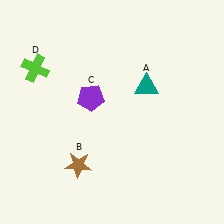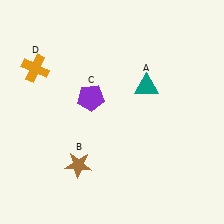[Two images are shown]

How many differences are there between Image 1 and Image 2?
There is 1 difference between the two images.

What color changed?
The cross (D) changed from lime in Image 1 to orange in Image 2.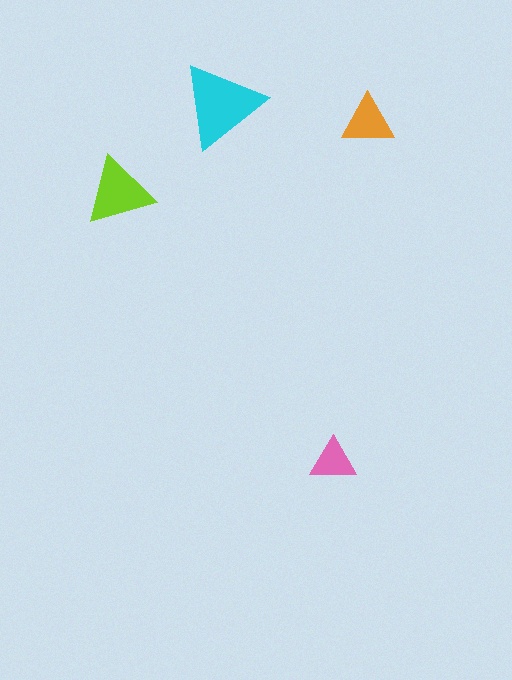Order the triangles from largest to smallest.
the cyan one, the lime one, the orange one, the pink one.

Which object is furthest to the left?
The lime triangle is leftmost.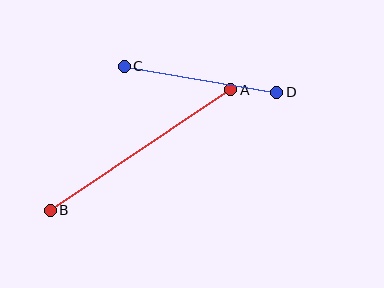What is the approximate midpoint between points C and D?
The midpoint is at approximately (201, 79) pixels.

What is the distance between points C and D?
The distance is approximately 155 pixels.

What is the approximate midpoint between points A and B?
The midpoint is at approximately (141, 150) pixels.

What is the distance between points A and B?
The distance is approximately 217 pixels.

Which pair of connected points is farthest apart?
Points A and B are farthest apart.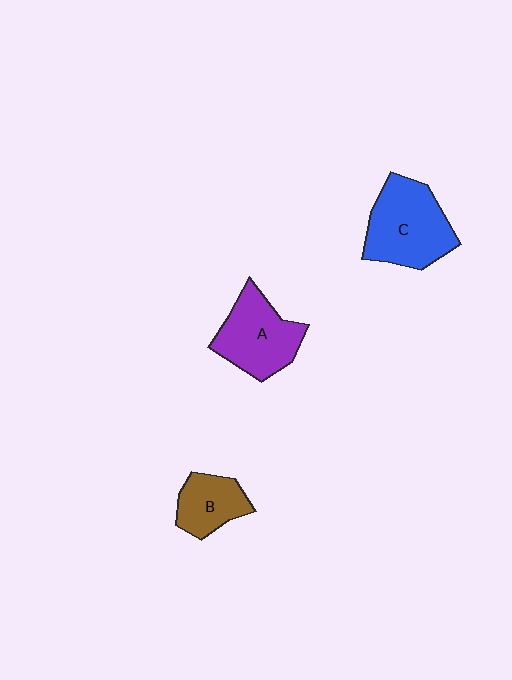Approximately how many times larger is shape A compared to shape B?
Approximately 1.5 times.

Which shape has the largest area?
Shape C (blue).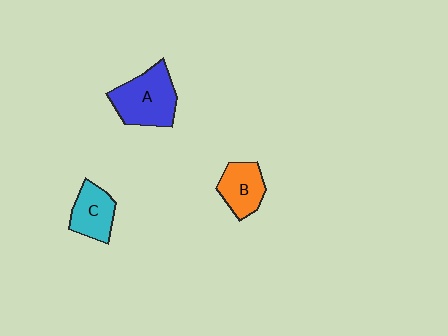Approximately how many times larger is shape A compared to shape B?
Approximately 1.5 times.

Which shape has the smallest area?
Shape B (orange).